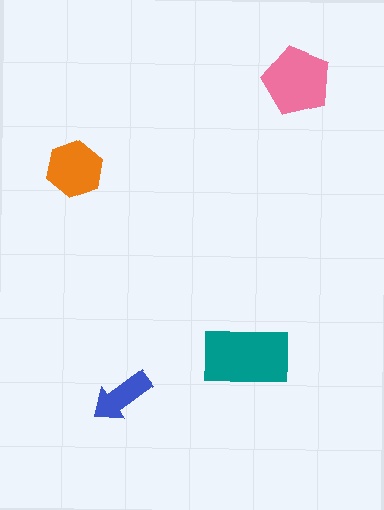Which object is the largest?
The teal rectangle.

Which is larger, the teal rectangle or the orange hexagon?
The teal rectangle.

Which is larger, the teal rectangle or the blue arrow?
The teal rectangle.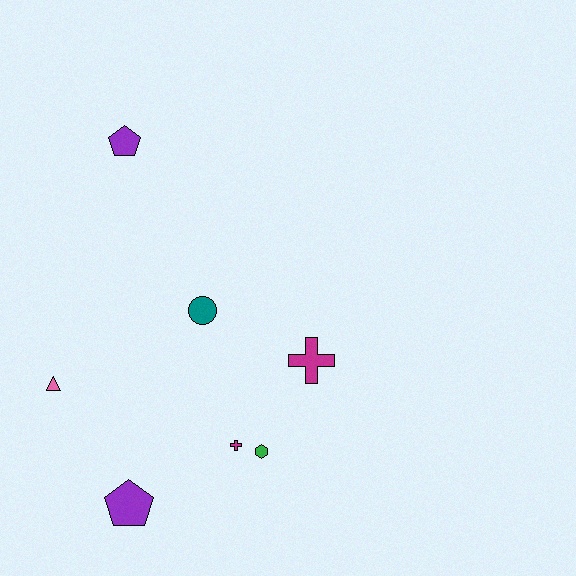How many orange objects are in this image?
There are no orange objects.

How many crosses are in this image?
There are 2 crosses.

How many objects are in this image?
There are 7 objects.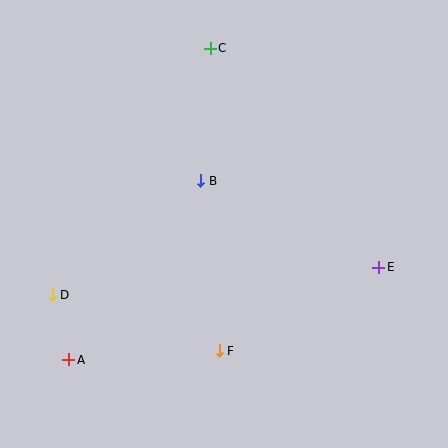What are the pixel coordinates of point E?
Point E is at (379, 267).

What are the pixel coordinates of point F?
Point F is at (219, 351).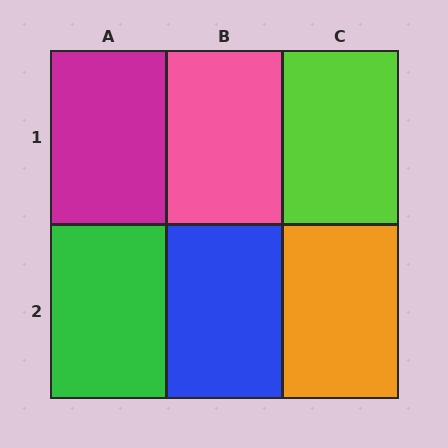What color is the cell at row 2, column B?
Blue.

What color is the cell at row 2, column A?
Green.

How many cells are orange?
1 cell is orange.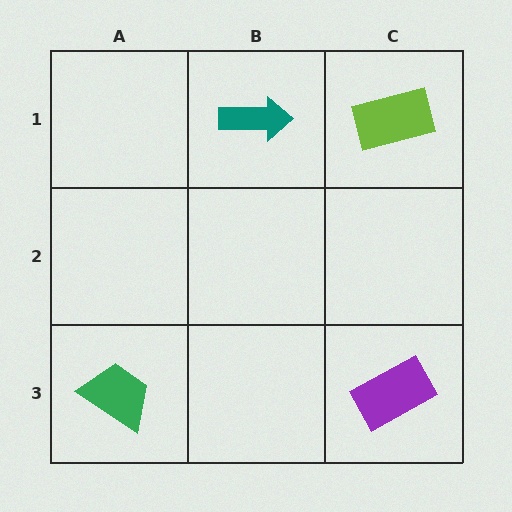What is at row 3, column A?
A green trapezoid.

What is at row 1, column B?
A teal arrow.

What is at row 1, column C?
A lime rectangle.